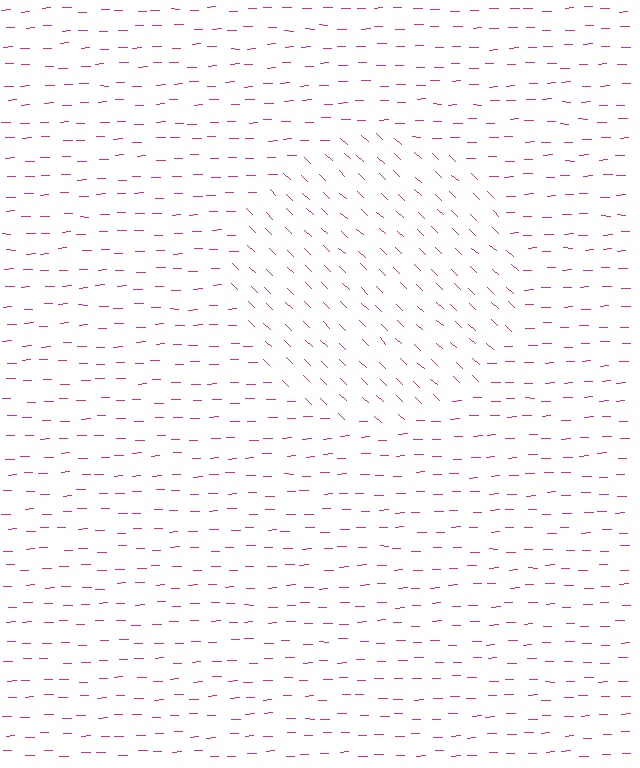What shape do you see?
I see a circle.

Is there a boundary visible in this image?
Yes, there is a texture boundary formed by a change in line orientation.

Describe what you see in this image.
The image is filled with small magenta line segments. A circle region in the image has lines oriented differently from the surrounding lines, creating a visible texture boundary.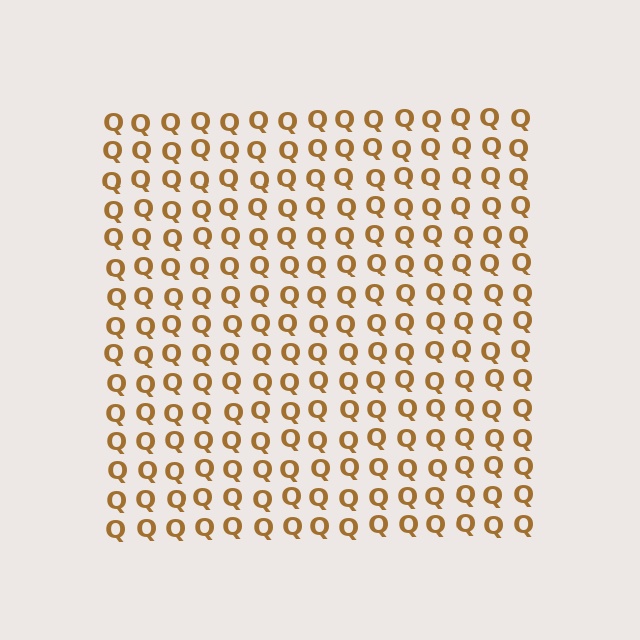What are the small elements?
The small elements are letter Q's.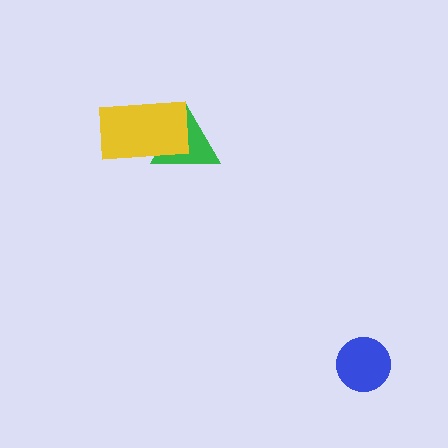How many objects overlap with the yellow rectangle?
1 object overlaps with the yellow rectangle.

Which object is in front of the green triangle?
The yellow rectangle is in front of the green triangle.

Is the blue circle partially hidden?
No, no other shape covers it.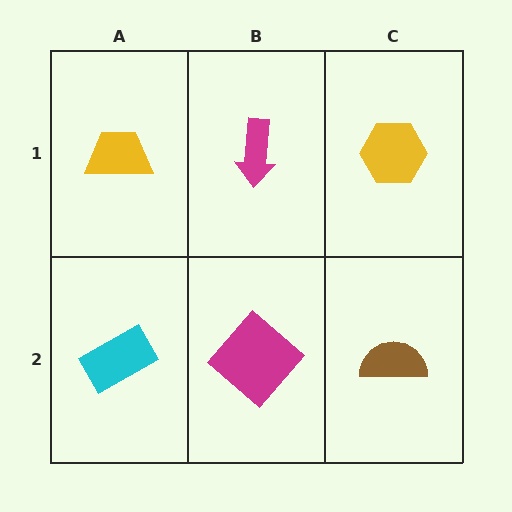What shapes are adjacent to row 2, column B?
A magenta arrow (row 1, column B), a cyan rectangle (row 2, column A), a brown semicircle (row 2, column C).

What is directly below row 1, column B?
A magenta diamond.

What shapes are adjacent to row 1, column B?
A magenta diamond (row 2, column B), a yellow trapezoid (row 1, column A), a yellow hexagon (row 1, column C).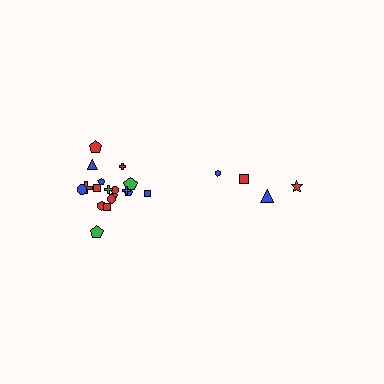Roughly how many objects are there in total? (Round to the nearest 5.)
Roughly 20 objects in total.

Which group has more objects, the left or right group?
The left group.